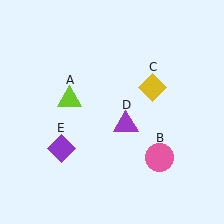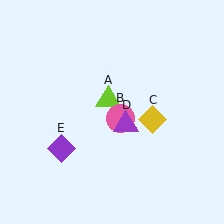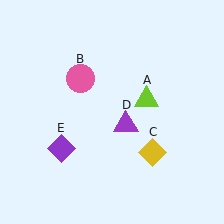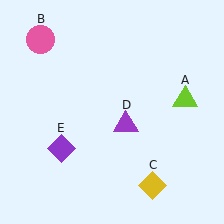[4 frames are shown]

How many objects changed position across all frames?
3 objects changed position: lime triangle (object A), pink circle (object B), yellow diamond (object C).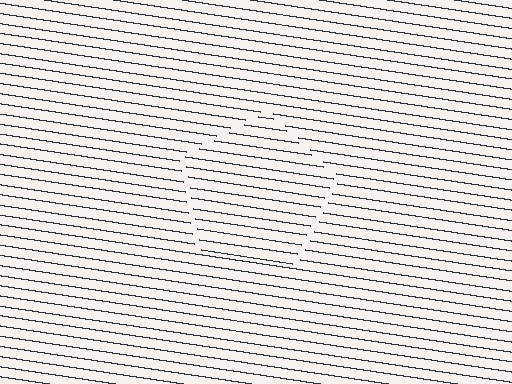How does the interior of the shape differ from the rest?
The interior of the shape contains the same grating, shifted by half a period — the contour is defined by the phase discontinuity where line-ends from the inner and outer gratings abut.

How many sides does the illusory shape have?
5 sides — the line-ends trace a pentagon.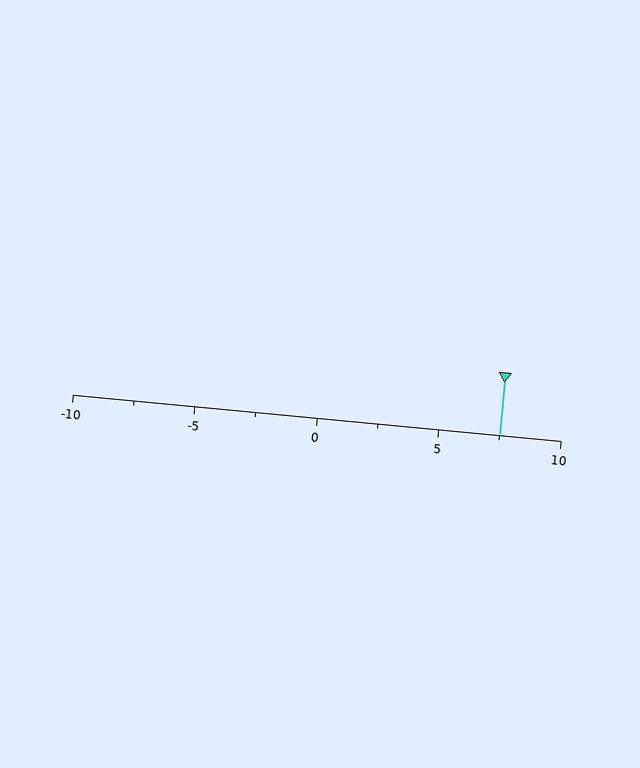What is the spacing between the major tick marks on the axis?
The major ticks are spaced 5 apart.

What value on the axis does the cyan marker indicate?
The marker indicates approximately 7.5.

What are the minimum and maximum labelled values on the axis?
The axis runs from -10 to 10.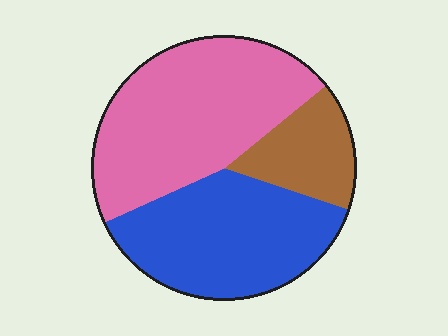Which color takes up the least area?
Brown, at roughly 15%.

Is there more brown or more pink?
Pink.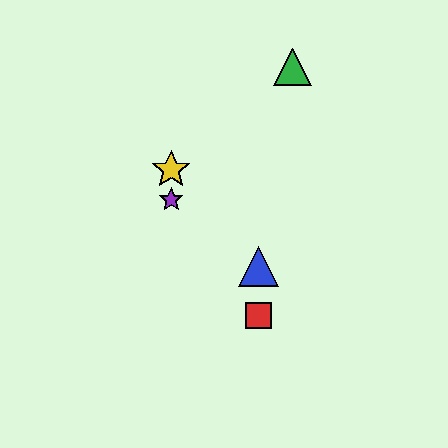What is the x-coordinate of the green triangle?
The green triangle is at x≈293.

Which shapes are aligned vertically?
The yellow star, the purple star are aligned vertically.